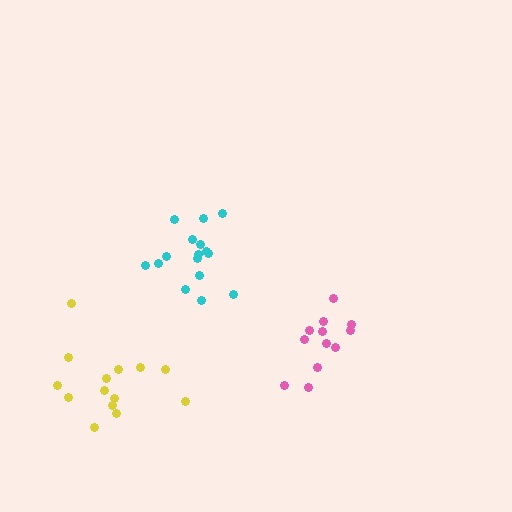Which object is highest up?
The cyan cluster is topmost.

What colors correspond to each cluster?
The clusters are colored: cyan, pink, yellow.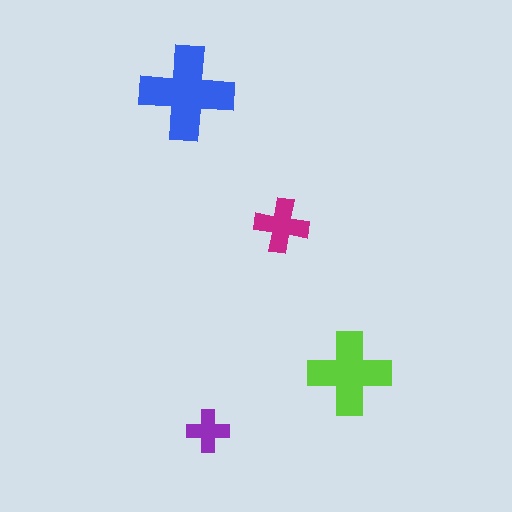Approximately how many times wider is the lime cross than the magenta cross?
About 1.5 times wider.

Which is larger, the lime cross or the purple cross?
The lime one.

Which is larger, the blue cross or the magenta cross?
The blue one.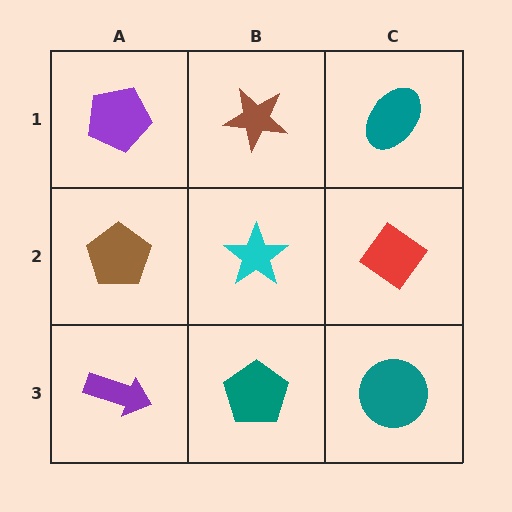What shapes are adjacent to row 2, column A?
A purple pentagon (row 1, column A), a purple arrow (row 3, column A), a cyan star (row 2, column B).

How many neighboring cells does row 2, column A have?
3.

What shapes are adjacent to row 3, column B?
A cyan star (row 2, column B), a purple arrow (row 3, column A), a teal circle (row 3, column C).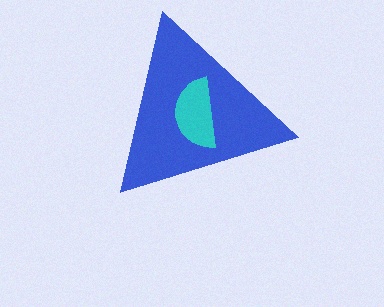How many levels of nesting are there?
2.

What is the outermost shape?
The blue triangle.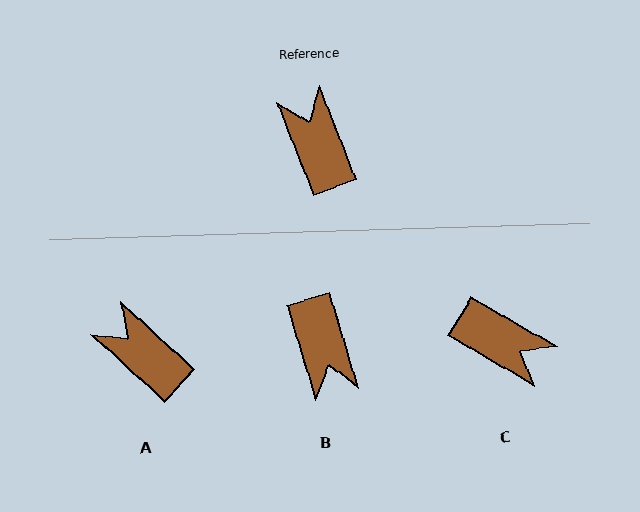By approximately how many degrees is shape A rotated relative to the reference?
Approximately 26 degrees counter-clockwise.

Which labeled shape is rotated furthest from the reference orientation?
B, about 175 degrees away.